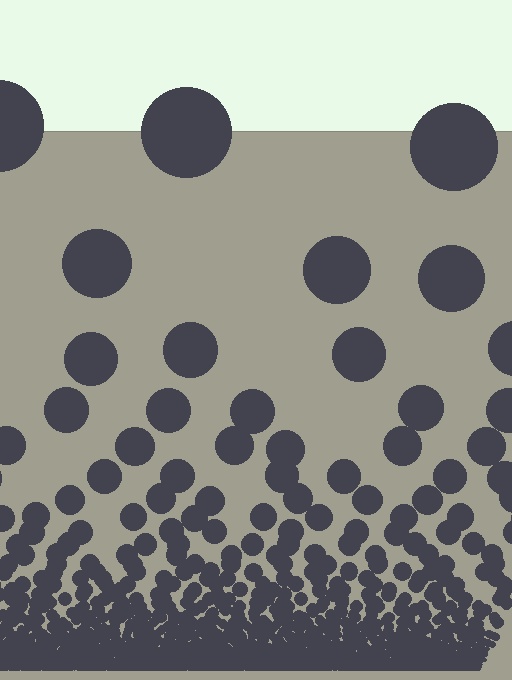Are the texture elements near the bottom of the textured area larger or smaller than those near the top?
Smaller. The gradient is inverted — elements near the bottom are smaller and denser.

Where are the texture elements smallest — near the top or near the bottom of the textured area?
Near the bottom.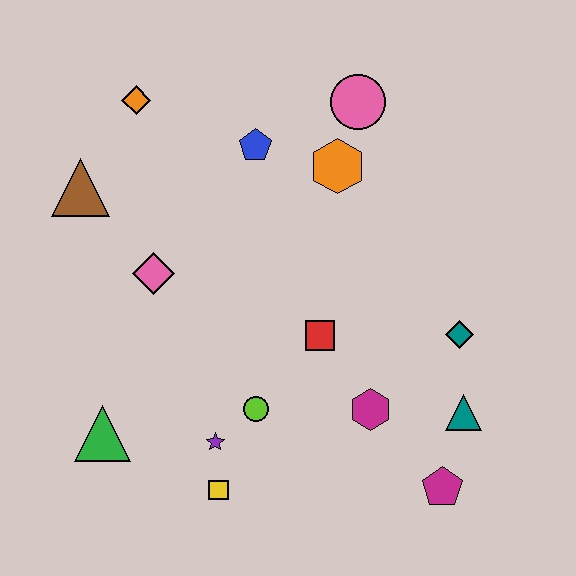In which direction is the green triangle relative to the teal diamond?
The green triangle is to the left of the teal diamond.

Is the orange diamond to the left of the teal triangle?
Yes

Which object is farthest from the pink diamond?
The magenta pentagon is farthest from the pink diamond.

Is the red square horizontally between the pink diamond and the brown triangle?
No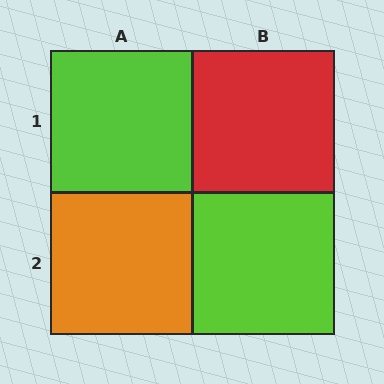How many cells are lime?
2 cells are lime.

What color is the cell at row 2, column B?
Lime.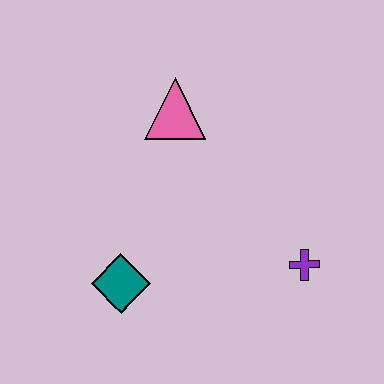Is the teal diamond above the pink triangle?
No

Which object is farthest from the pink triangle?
The purple cross is farthest from the pink triangle.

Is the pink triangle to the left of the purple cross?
Yes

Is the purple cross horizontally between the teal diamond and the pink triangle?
No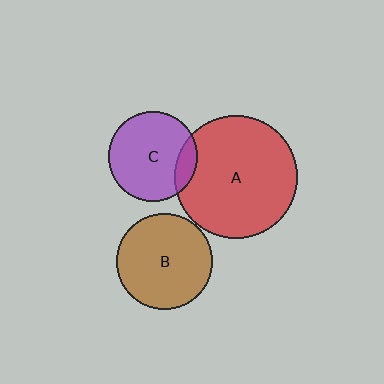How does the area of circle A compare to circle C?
Approximately 1.9 times.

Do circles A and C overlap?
Yes.